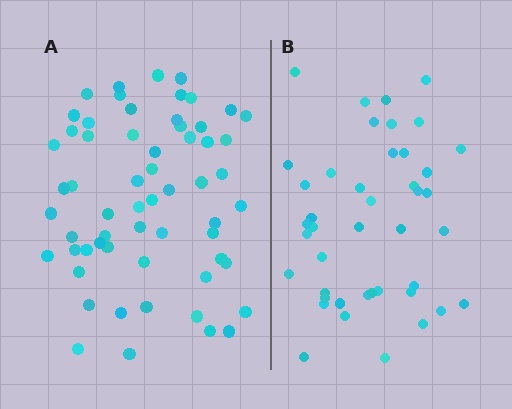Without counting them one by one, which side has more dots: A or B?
Region A (the left region) has more dots.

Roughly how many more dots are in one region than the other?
Region A has approximately 15 more dots than region B.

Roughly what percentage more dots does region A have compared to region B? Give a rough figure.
About 40% more.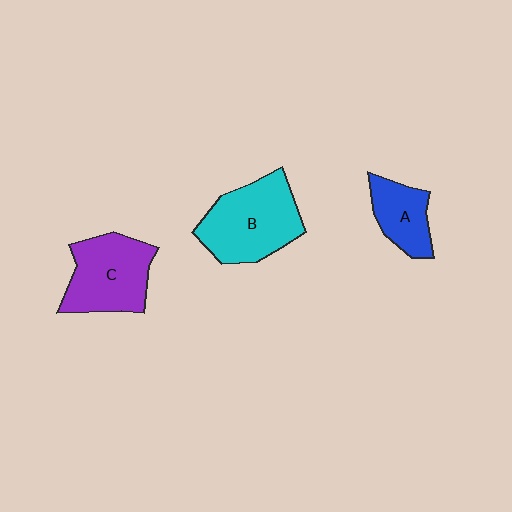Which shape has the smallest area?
Shape A (blue).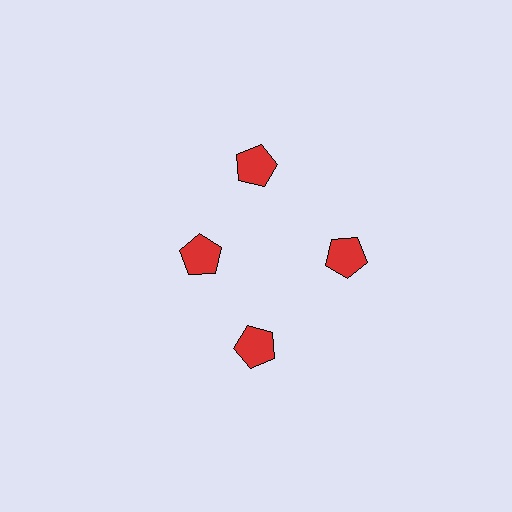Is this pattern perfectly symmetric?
No. The 4 red pentagons are arranged in a ring, but one element near the 9 o'clock position is pulled inward toward the center, breaking the 4-fold rotational symmetry.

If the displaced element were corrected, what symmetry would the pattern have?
It would have 4-fold rotational symmetry — the pattern would map onto itself every 90 degrees.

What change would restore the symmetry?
The symmetry would be restored by moving it outward, back onto the ring so that all 4 pentagons sit at equal angles and equal distance from the center.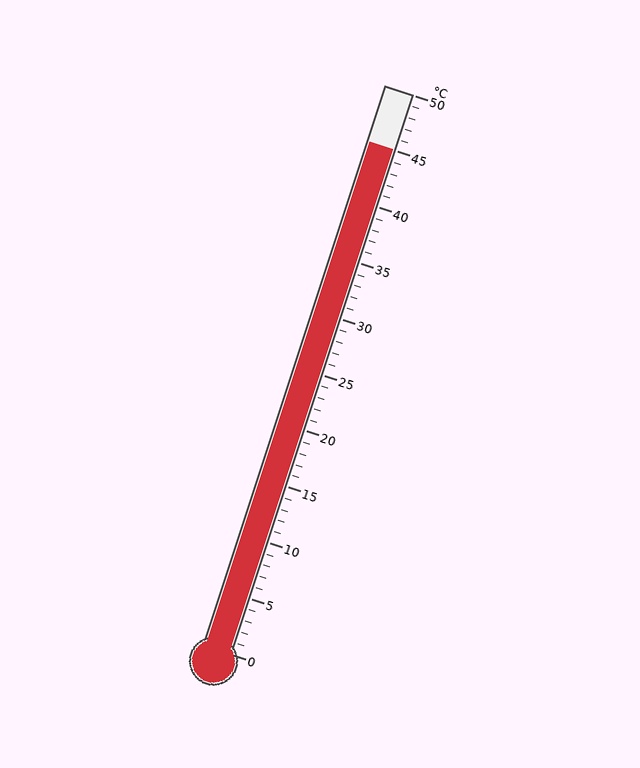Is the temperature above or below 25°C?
The temperature is above 25°C.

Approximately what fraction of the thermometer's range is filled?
The thermometer is filled to approximately 90% of its range.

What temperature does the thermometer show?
The thermometer shows approximately 45°C.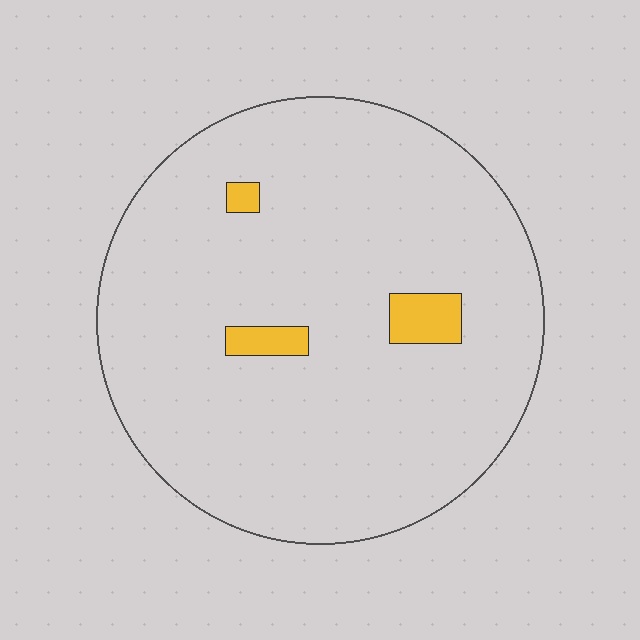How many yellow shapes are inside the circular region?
3.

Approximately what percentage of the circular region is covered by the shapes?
Approximately 5%.